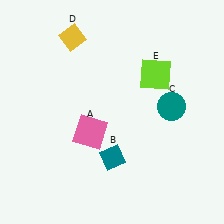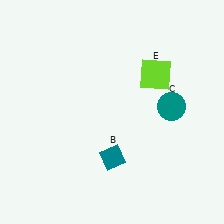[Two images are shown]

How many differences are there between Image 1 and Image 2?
There are 2 differences between the two images.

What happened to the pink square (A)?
The pink square (A) was removed in Image 2. It was in the bottom-left area of Image 1.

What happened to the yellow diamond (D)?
The yellow diamond (D) was removed in Image 2. It was in the top-left area of Image 1.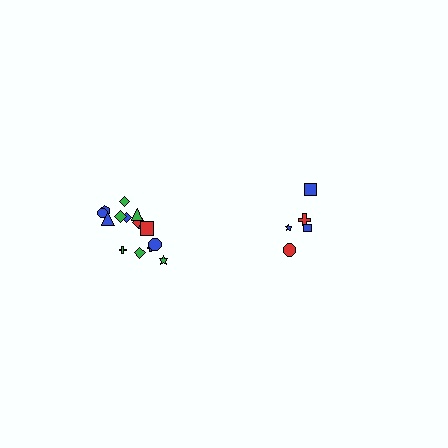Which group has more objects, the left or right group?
The left group.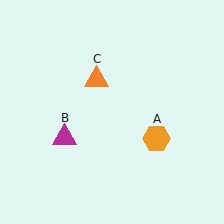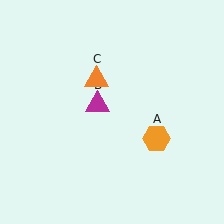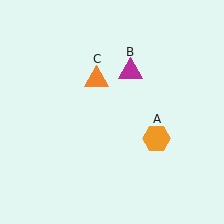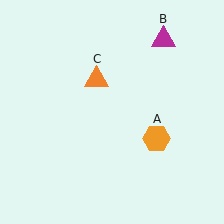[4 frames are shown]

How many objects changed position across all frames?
1 object changed position: magenta triangle (object B).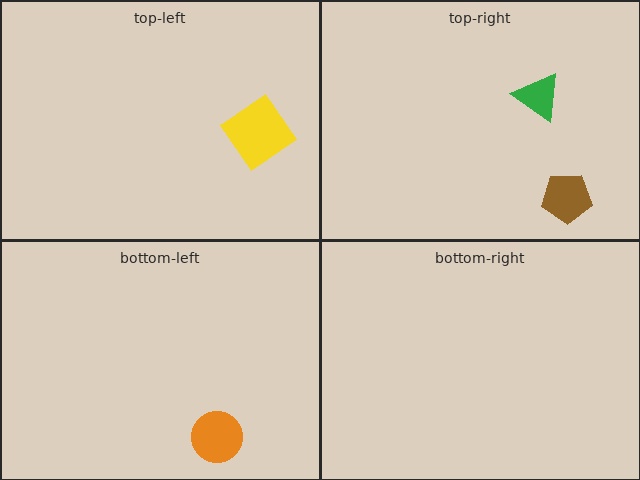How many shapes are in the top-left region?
1.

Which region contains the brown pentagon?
The top-right region.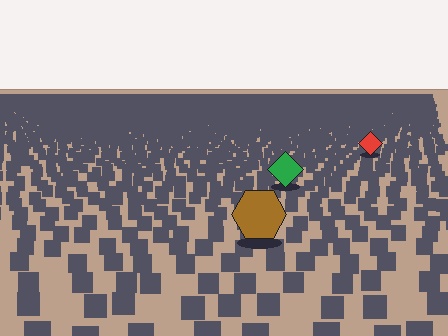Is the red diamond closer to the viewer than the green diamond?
No. The green diamond is closer — you can tell from the texture gradient: the ground texture is coarser near it.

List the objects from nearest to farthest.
From nearest to farthest: the brown hexagon, the green diamond, the red diamond.